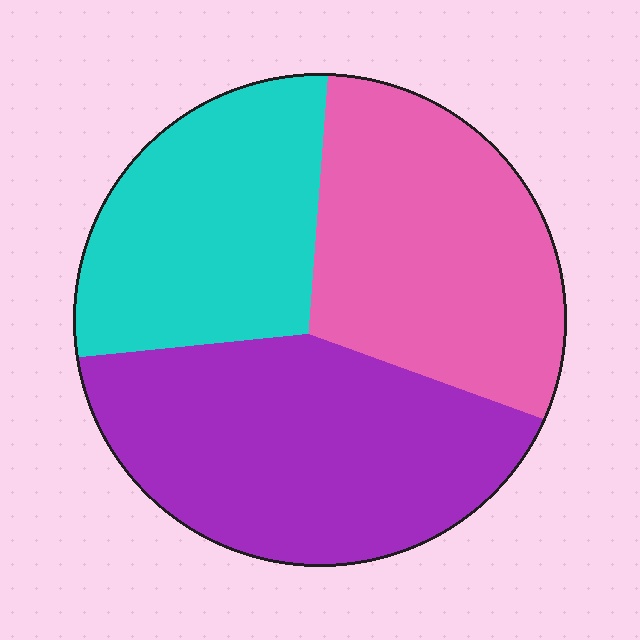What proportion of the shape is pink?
Pink covers roughly 35% of the shape.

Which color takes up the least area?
Cyan, at roughly 30%.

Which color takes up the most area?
Purple, at roughly 40%.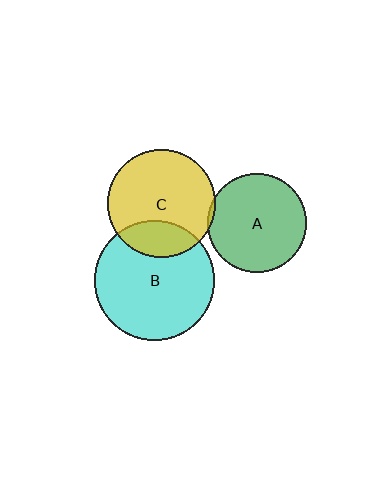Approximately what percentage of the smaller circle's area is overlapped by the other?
Approximately 25%.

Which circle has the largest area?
Circle B (cyan).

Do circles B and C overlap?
Yes.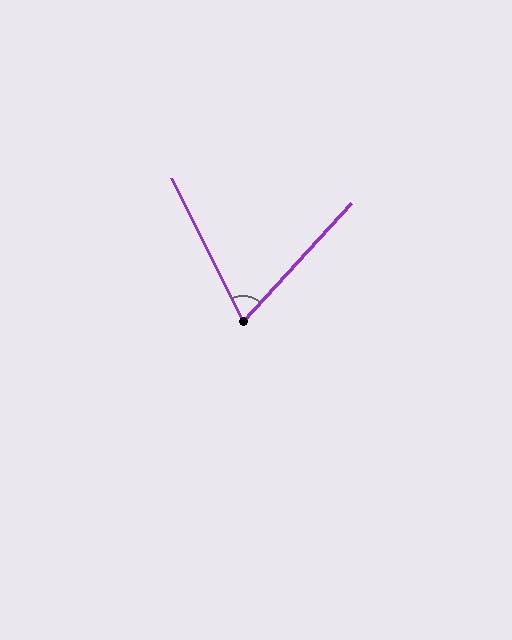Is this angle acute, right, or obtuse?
It is acute.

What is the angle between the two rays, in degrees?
Approximately 69 degrees.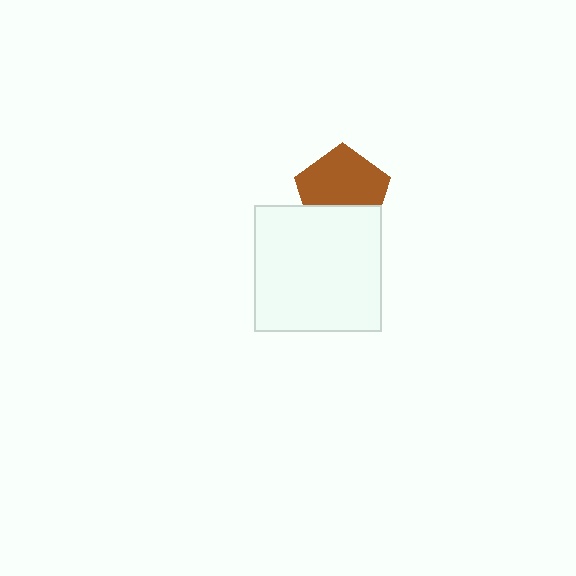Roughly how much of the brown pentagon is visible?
Most of it is visible (roughly 67%).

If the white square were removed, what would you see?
You would see the complete brown pentagon.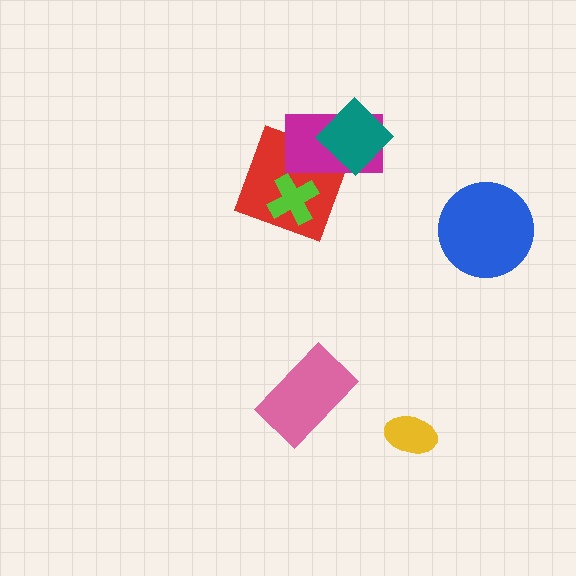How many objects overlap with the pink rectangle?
0 objects overlap with the pink rectangle.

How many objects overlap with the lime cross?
1 object overlaps with the lime cross.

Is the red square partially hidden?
Yes, it is partially covered by another shape.